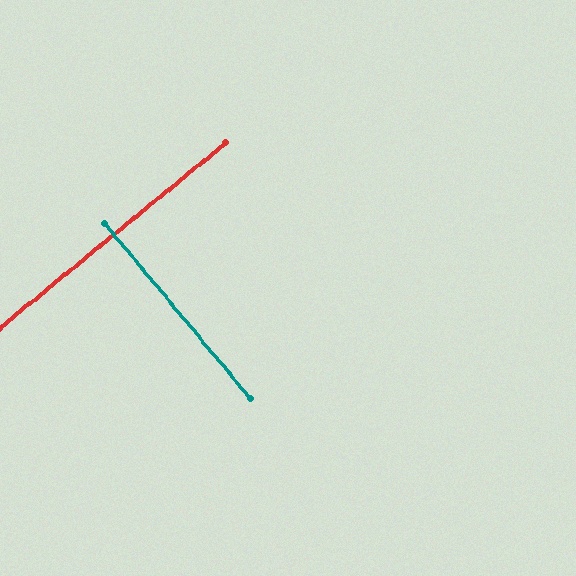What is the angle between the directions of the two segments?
Approximately 89 degrees.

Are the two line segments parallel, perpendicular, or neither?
Perpendicular — they meet at approximately 89°.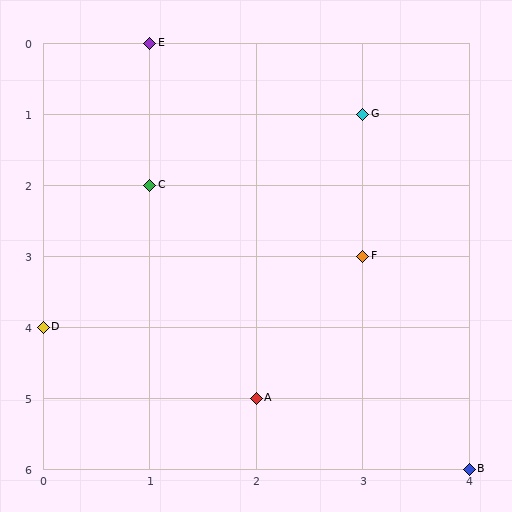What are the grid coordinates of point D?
Point D is at grid coordinates (0, 4).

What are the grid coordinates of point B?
Point B is at grid coordinates (4, 6).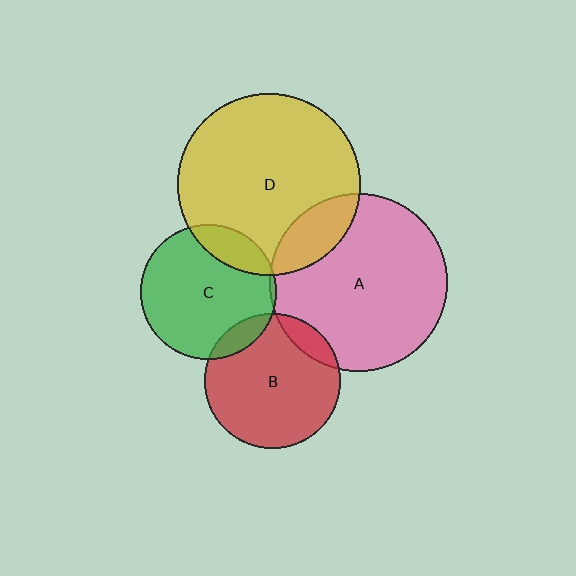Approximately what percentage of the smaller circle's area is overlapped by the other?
Approximately 15%.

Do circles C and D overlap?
Yes.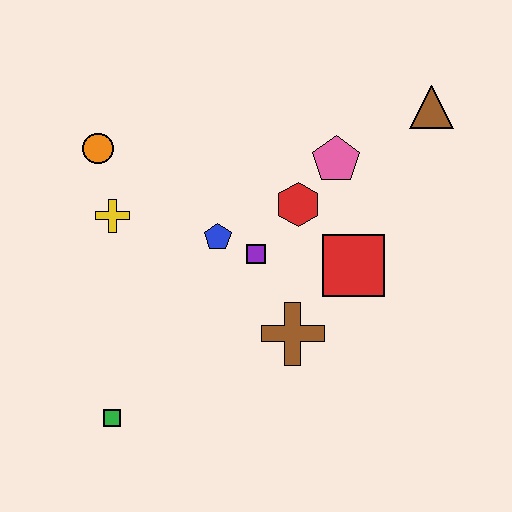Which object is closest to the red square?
The red hexagon is closest to the red square.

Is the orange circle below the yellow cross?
No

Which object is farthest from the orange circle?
The brown triangle is farthest from the orange circle.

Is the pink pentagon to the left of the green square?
No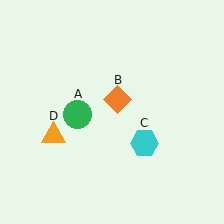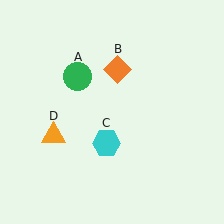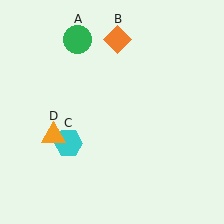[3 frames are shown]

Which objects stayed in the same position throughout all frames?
Orange triangle (object D) remained stationary.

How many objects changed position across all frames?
3 objects changed position: green circle (object A), orange diamond (object B), cyan hexagon (object C).